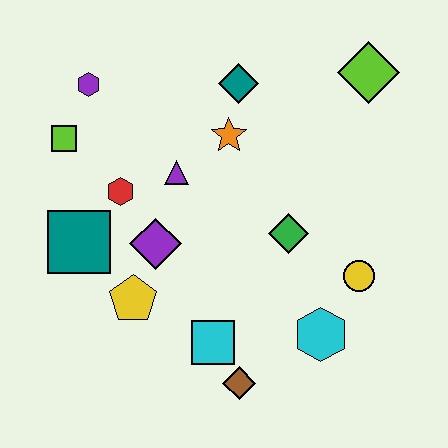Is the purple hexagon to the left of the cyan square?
Yes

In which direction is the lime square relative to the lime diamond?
The lime square is to the left of the lime diamond.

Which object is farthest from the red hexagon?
The lime diamond is farthest from the red hexagon.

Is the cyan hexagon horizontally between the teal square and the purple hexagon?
No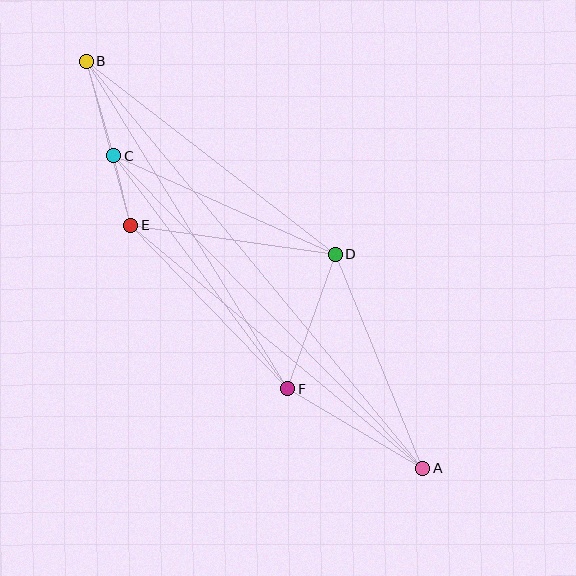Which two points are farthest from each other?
Points A and B are farthest from each other.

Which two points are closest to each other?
Points C and E are closest to each other.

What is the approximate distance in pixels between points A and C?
The distance between A and C is approximately 439 pixels.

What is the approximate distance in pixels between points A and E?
The distance between A and E is approximately 380 pixels.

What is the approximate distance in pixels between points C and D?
The distance between C and D is approximately 242 pixels.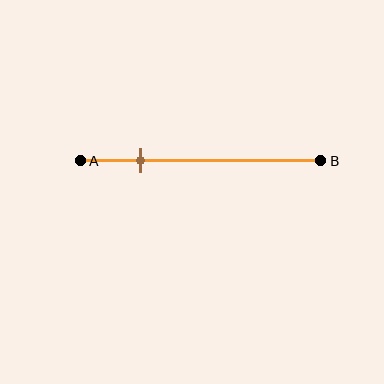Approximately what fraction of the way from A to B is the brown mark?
The brown mark is approximately 25% of the way from A to B.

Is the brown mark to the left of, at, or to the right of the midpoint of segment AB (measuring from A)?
The brown mark is to the left of the midpoint of segment AB.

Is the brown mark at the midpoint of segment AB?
No, the mark is at about 25% from A, not at the 50% midpoint.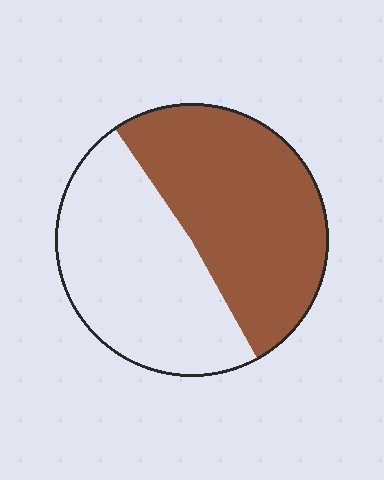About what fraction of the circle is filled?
About one half (1/2).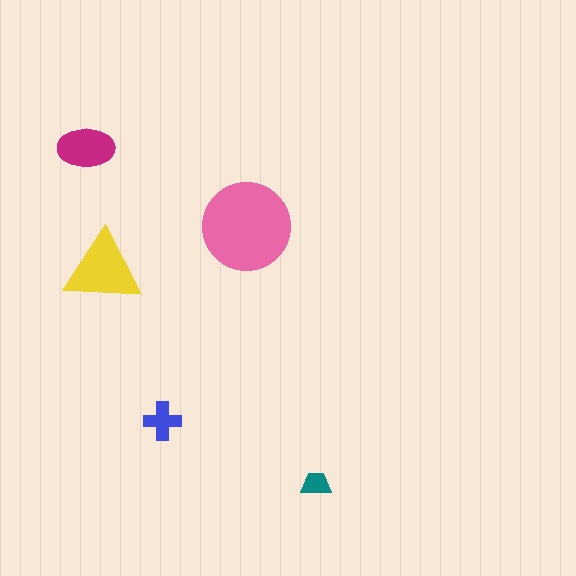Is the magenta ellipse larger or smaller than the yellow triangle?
Smaller.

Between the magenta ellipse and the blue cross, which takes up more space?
The magenta ellipse.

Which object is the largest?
The pink circle.